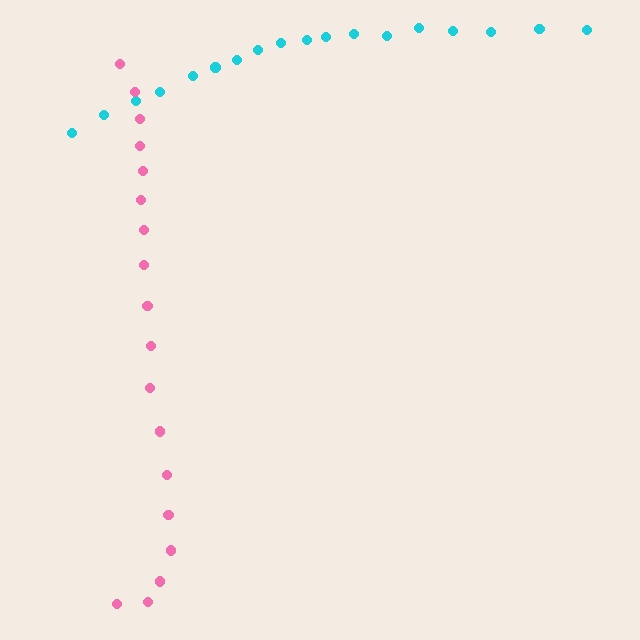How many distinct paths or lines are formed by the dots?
There are 2 distinct paths.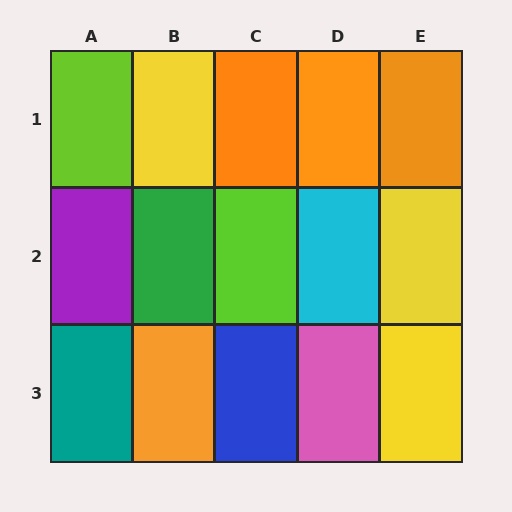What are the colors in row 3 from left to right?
Teal, orange, blue, pink, yellow.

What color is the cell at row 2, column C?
Lime.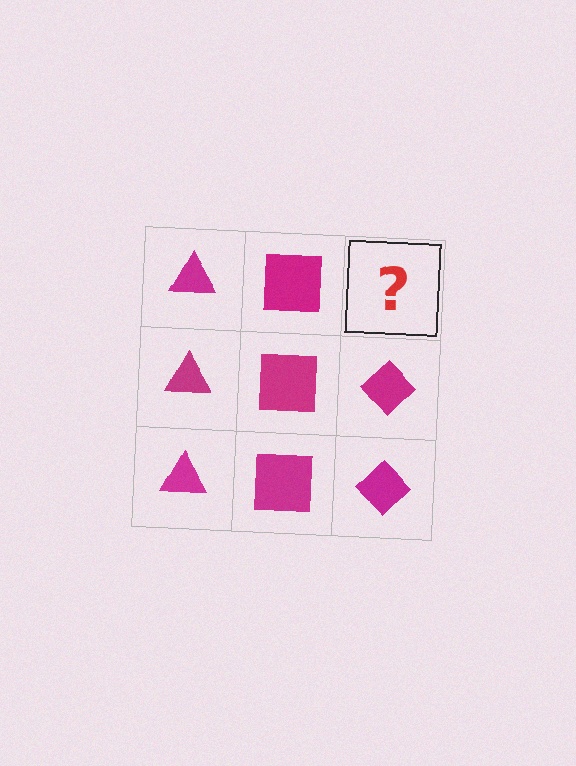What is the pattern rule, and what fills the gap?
The rule is that each column has a consistent shape. The gap should be filled with a magenta diamond.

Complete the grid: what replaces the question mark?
The question mark should be replaced with a magenta diamond.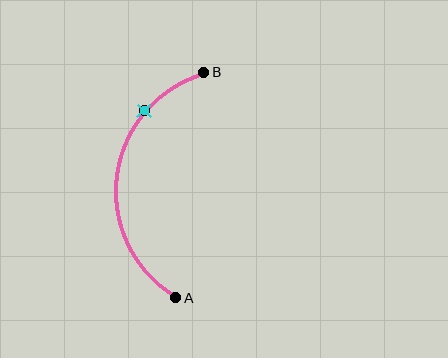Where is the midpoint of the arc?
The arc midpoint is the point on the curve farthest from the straight line joining A and B. It sits to the left of that line.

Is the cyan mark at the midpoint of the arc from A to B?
No. The cyan mark lies on the arc but is closer to endpoint B. The arc midpoint would be at the point on the curve equidistant along the arc from both A and B.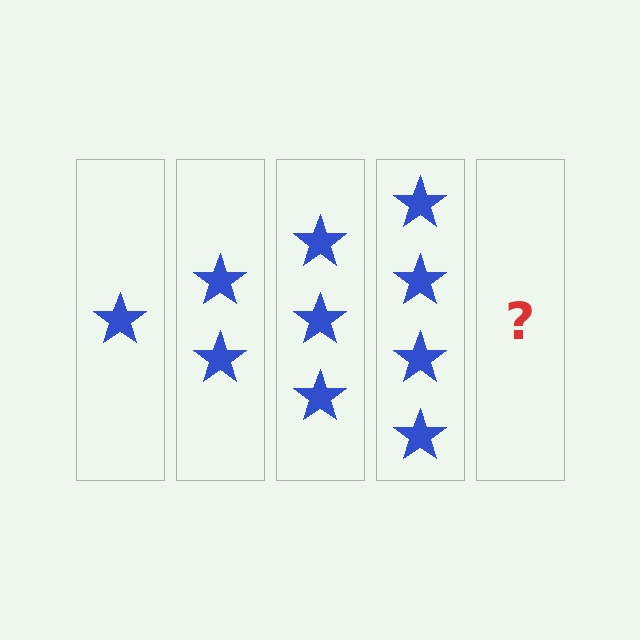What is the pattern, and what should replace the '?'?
The pattern is that each step adds one more star. The '?' should be 5 stars.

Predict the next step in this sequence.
The next step is 5 stars.